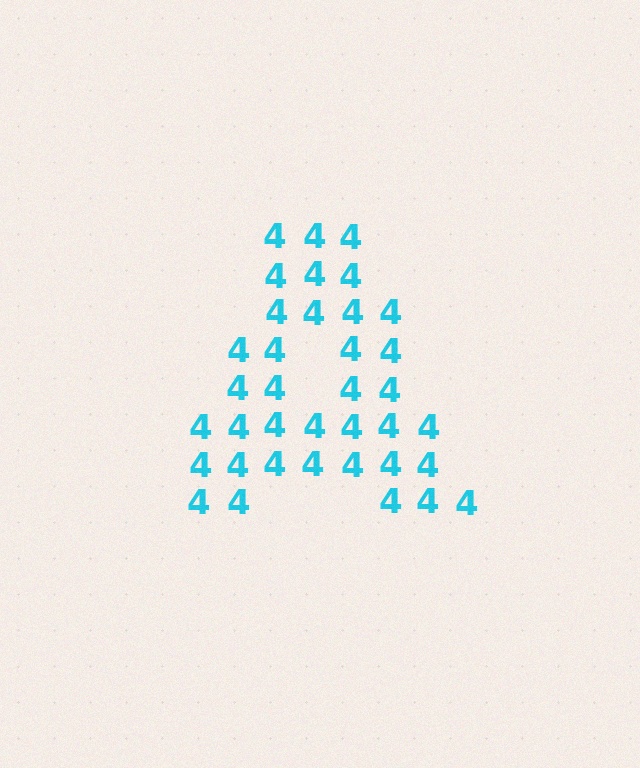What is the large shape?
The large shape is the letter A.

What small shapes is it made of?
It is made of small digit 4's.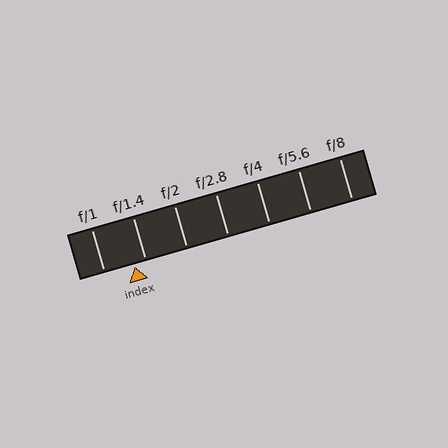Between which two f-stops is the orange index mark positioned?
The index mark is between f/1 and f/1.4.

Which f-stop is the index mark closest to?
The index mark is closest to f/1.4.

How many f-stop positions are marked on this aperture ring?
There are 7 f-stop positions marked.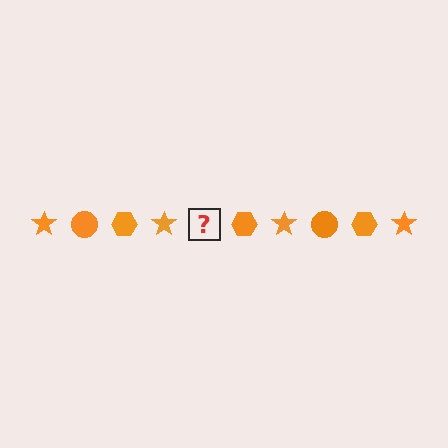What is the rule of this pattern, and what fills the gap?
The rule is that the pattern cycles through star, circle, hexagon shapes in orange. The gap should be filled with an orange circle.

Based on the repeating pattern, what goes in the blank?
The blank should be an orange circle.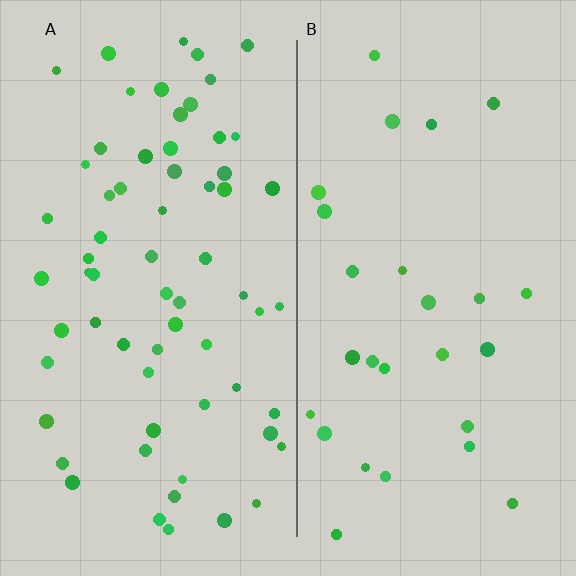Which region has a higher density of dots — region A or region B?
A (the left).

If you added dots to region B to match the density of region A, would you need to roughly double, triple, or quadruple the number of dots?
Approximately double.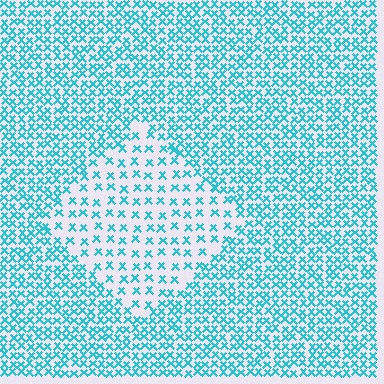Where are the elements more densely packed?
The elements are more densely packed outside the diamond boundary.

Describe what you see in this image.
The image contains small cyan elements arranged at two different densities. A diamond-shaped region is visible where the elements are less densely packed than the surrounding area.